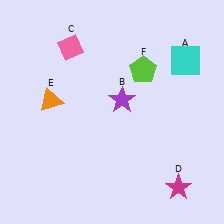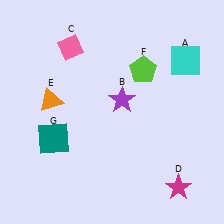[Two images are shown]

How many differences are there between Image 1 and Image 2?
There is 1 difference between the two images.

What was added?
A teal square (G) was added in Image 2.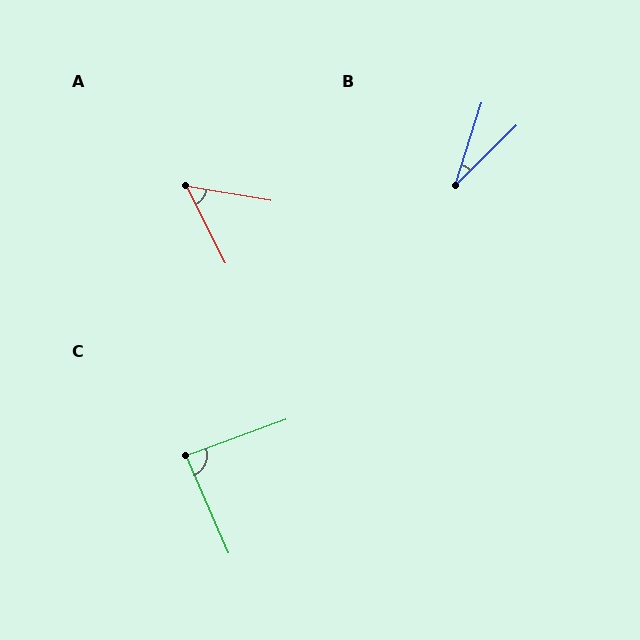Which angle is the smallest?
B, at approximately 28 degrees.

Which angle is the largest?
C, at approximately 86 degrees.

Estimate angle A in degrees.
Approximately 53 degrees.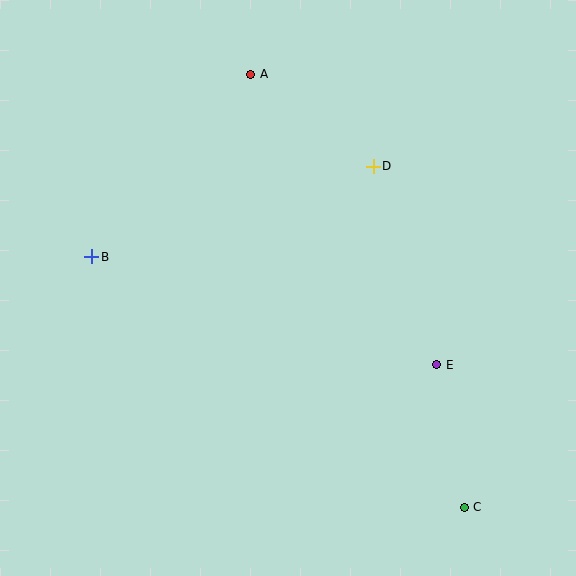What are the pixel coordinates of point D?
Point D is at (373, 166).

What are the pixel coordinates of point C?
Point C is at (464, 507).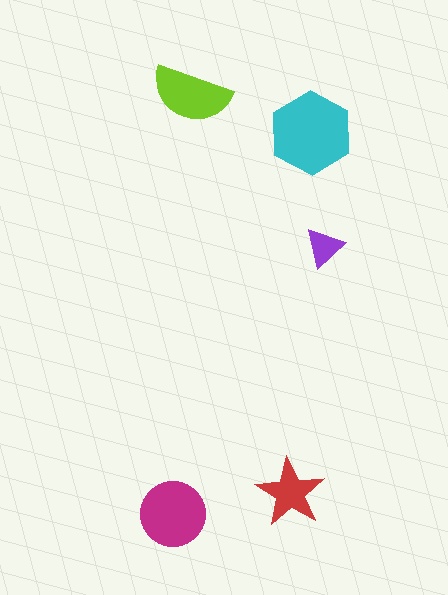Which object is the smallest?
The purple triangle.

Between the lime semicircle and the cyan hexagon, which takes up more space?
The cyan hexagon.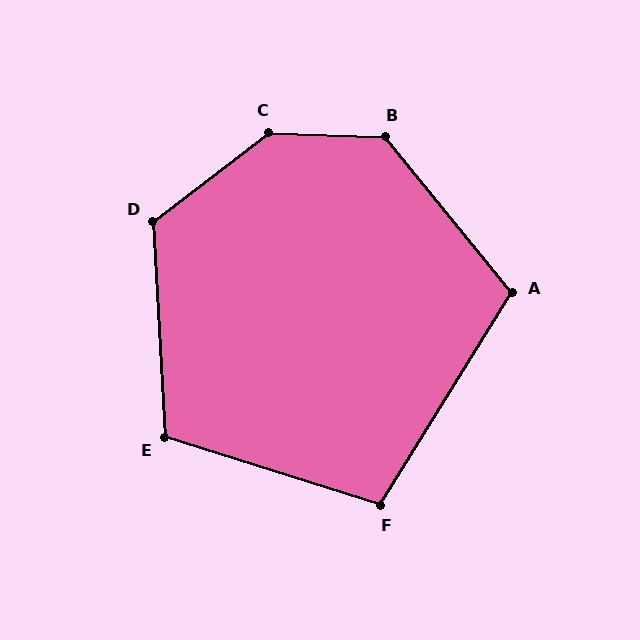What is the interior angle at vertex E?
Approximately 111 degrees (obtuse).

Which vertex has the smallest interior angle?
F, at approximately 104 degrees.